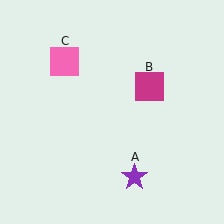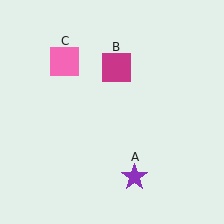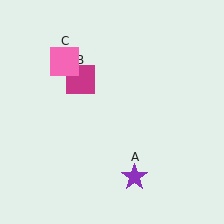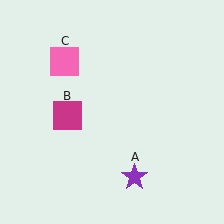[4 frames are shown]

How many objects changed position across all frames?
1 object changed position: magenta square (object B).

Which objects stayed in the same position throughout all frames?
Purple star (object A) and pink square (object C) remained stationary.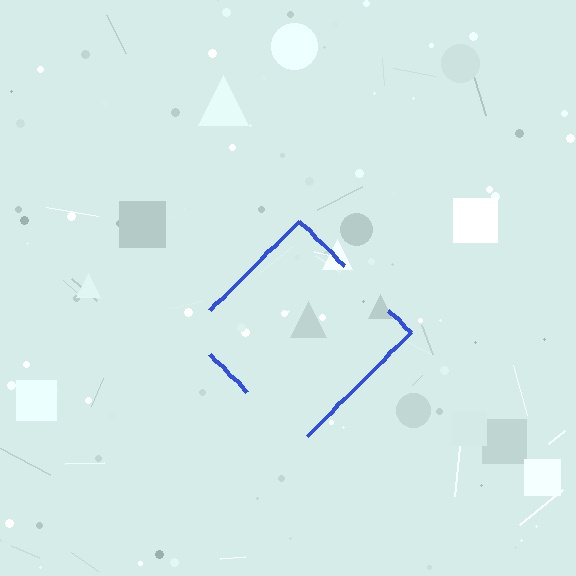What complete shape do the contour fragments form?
The contour fragments form a diamond.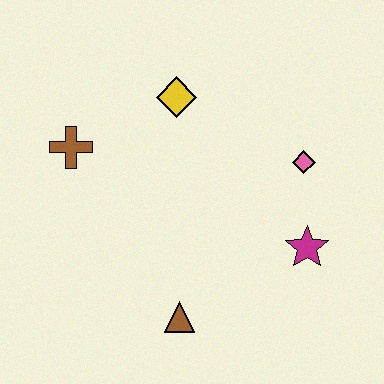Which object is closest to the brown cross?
The yellow diamond is closest to the brown cross.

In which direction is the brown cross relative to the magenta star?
The brown cross is to the left of the magenta star.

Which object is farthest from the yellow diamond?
The brown triangle is farthest from the yellow diamond.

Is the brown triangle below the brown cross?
Yes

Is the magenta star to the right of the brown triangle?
Yes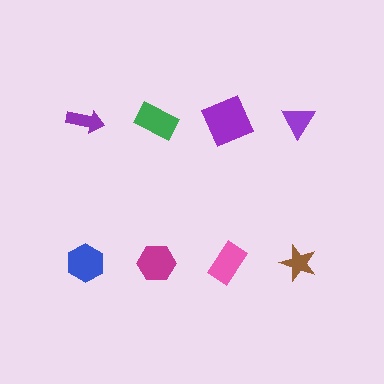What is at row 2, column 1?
A blue hexagon.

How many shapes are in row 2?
4 shapes.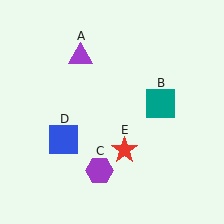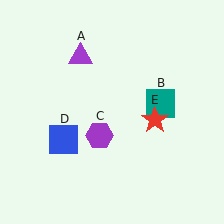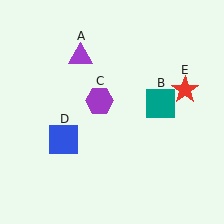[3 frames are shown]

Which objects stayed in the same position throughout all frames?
Purple triangle (object A) and teal square (object B) and blue square (object D) remained stationary.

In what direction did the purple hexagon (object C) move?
The purple hexagon (object C) moved up.